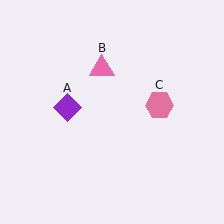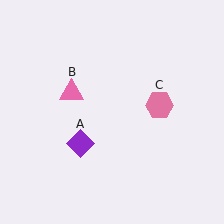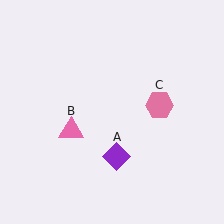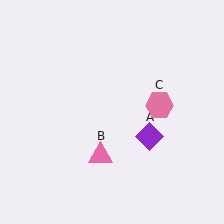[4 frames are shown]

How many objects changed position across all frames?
2 objects changed position: purple diamond (object A), pink triangle (object B).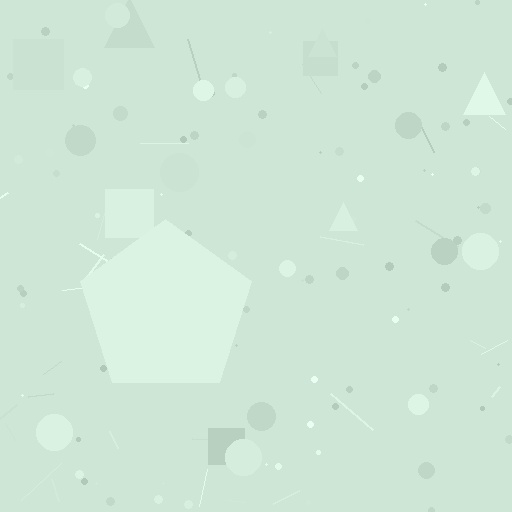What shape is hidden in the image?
A pentagon is hidden in the image.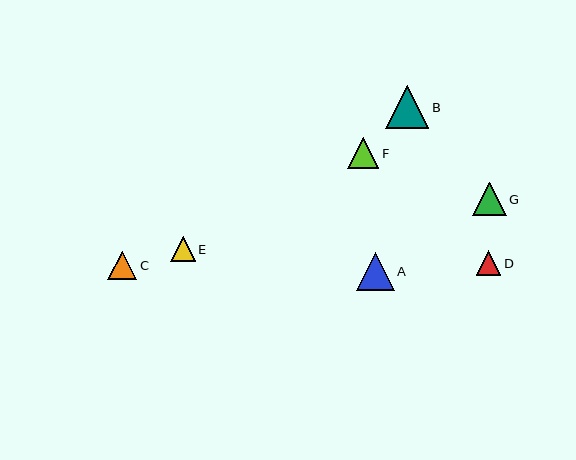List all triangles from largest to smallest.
From largest to smallest: B, A, G, F, C, D, E.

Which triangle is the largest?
Triangle B is the largest with a size of approximately 43 pixels.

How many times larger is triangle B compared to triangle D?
Triangle B is approximately 1.7 times the size of triangle D.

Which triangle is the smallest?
Triangle E is the smallest with a size of approximately 25 pixels.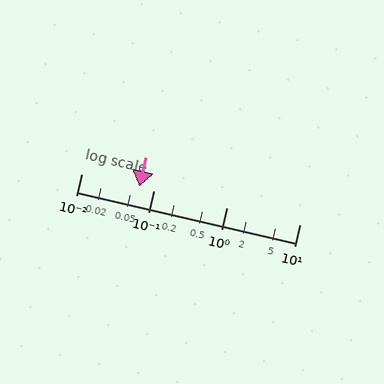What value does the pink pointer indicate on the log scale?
The pointer indicates approximately 0.063.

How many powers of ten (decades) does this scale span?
The scale spans 3 decades, from 0.01 to 10.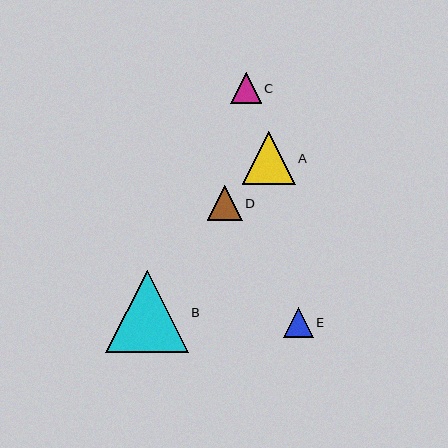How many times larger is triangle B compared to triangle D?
Triangle B is approximately 2.3 times the size of triangle D.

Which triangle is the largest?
Triangle B is the largest with a size of approximately 82 pixels.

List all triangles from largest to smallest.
From largest to smallest: B, A, D, C, E.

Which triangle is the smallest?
Triangle E is the smallest with a size of approximately 30 pixels.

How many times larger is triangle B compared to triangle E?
Triangle B is approximately 2.8 times the size of triangle E.